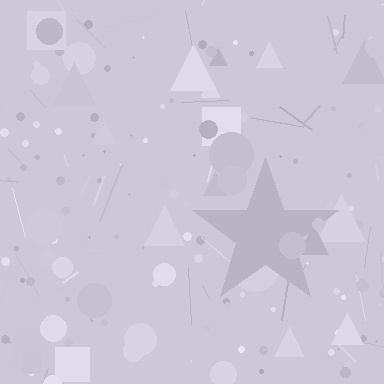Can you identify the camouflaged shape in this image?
The camouflaged shape is a star.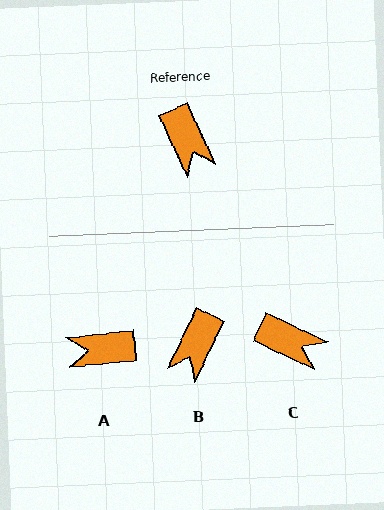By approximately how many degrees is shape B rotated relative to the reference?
Approximately 51 degrees clockwise.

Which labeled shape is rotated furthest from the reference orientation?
A, about 109 degrees away.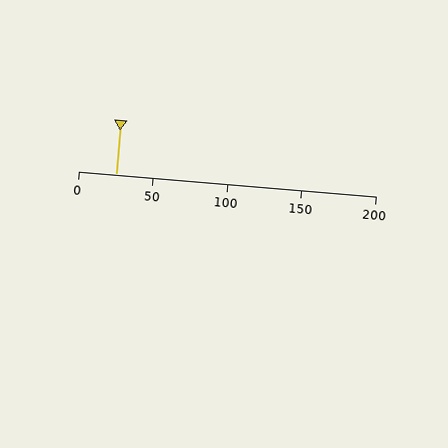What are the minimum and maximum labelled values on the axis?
The axis runs from 0 to 200.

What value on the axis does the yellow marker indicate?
The marker indicates approximately 25.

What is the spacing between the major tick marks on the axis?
The major ticks are spaced 50 apart.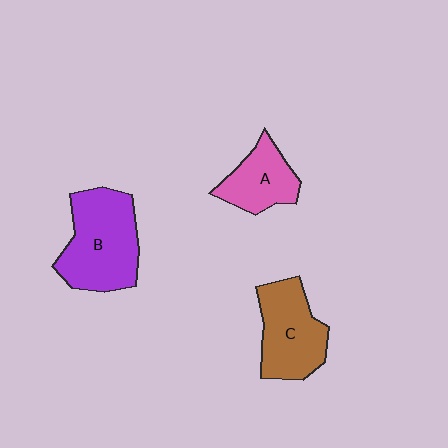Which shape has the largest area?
Shape B (purple).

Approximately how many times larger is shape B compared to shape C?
Approximately 1.3 times.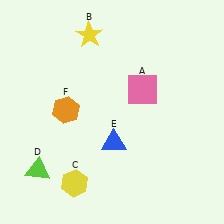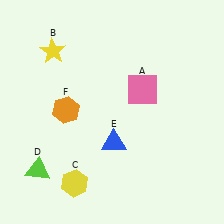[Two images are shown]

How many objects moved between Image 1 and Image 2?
1 object moved between the two images.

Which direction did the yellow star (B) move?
The yellow star (B) moved left.